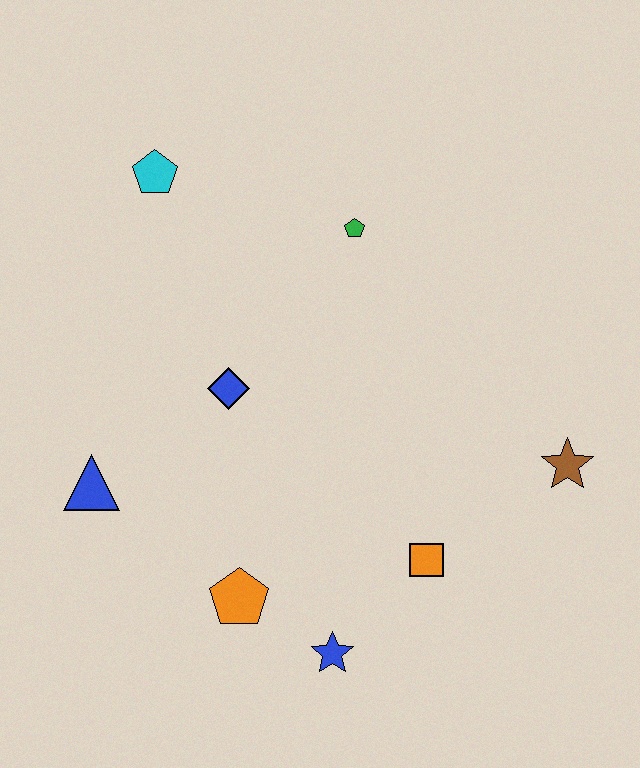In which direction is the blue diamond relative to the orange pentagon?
The blue diamond is above the orange pentagon.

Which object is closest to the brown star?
The orange square is closest to the brown star.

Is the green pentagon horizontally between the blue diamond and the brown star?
Yes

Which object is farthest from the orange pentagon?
The cyan pentagon is farthest from the orange pentagon.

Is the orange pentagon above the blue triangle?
No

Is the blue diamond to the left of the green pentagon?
Yes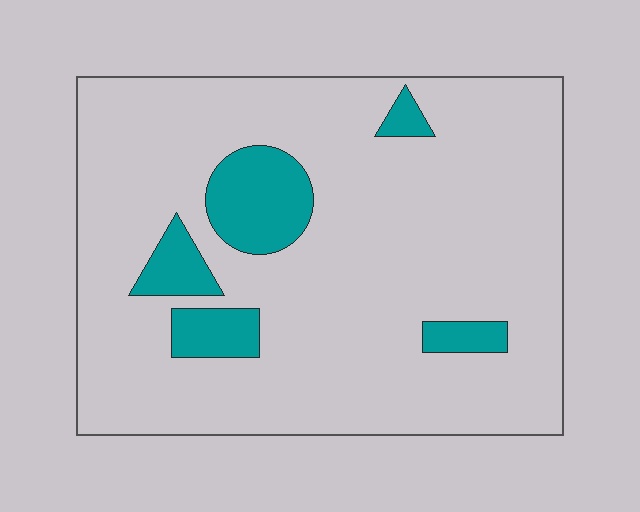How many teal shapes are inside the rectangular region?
5.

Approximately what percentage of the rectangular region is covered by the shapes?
Approximately 15%.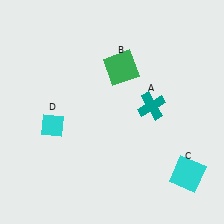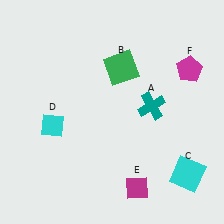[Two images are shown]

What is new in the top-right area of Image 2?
A magenta pentagon (F) was added in the top-right area of Image 2.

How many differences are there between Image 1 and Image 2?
There are 2 differences between the two images.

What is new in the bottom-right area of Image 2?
A magenta diamond (E) was added in the bottom-right area of Image 2.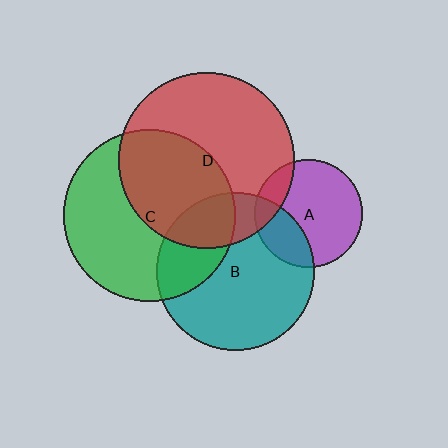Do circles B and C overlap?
Yes.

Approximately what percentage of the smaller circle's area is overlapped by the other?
Approximately 30%.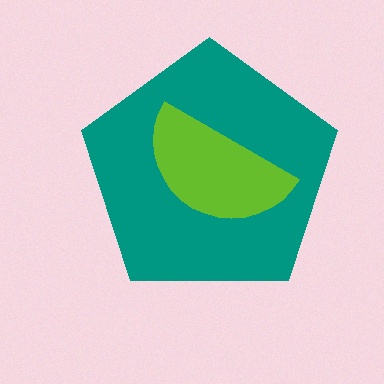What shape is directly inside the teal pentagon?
The lime semicircle.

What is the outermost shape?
The teal pentagon.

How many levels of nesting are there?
2.